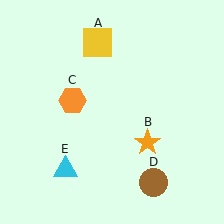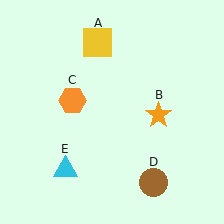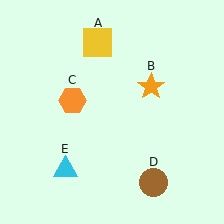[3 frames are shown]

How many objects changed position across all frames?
1 object changed position: orange star (object B).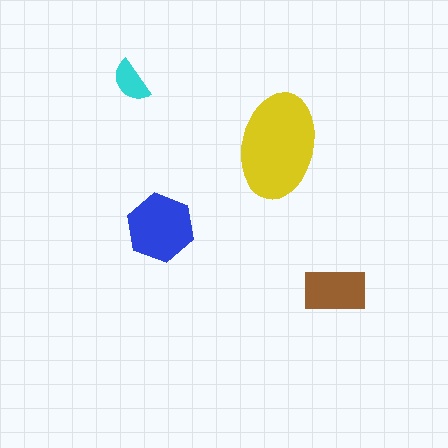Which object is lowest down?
The brown rectangle is bottommost.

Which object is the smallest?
The cyan semicircle.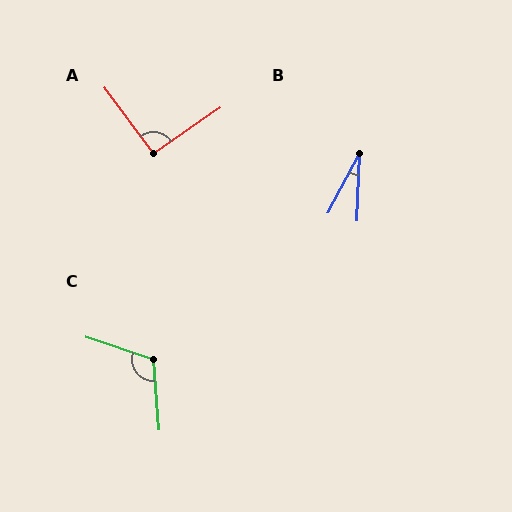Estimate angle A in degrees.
Approximately 92 degrees.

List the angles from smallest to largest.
B (26°), A (92°), C (113°).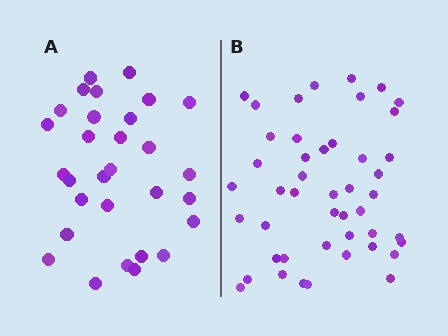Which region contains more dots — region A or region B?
Region B (the right region) has more dots.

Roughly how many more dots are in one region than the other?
Region B has approximately 15 more dots than region A.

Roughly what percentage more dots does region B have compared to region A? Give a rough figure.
About 55% more.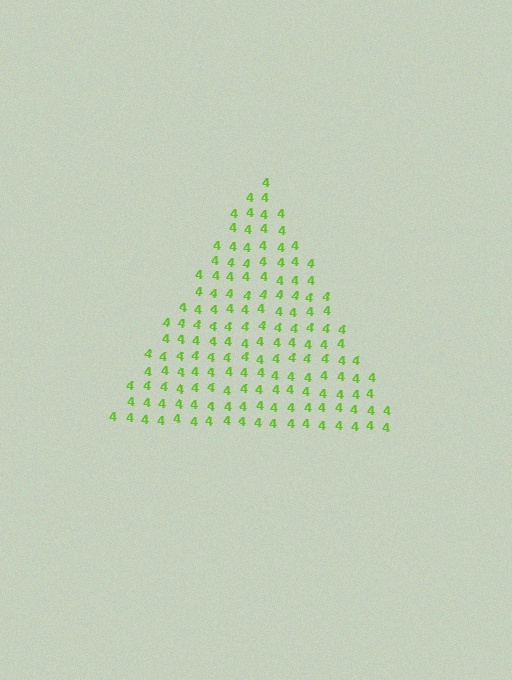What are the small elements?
The small elements are digit 4's.